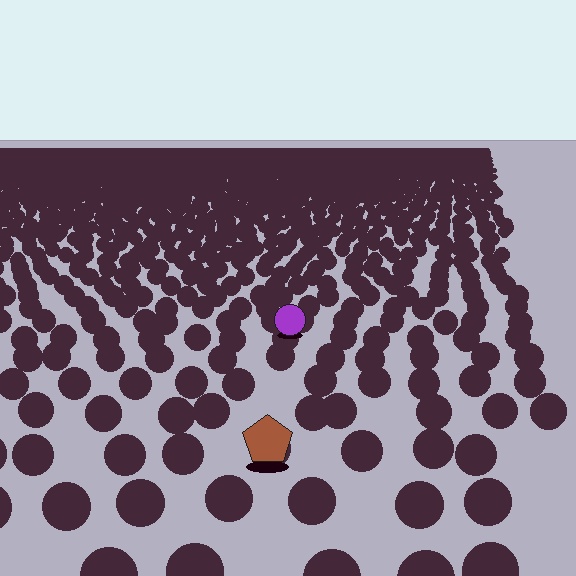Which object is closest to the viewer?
The brown pentagon is closest. The texture marks near it are larger and more spread out.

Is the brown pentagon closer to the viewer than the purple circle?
Yes. The brown pentagon is closer — you can tell from the texture gradient: the ground texture is coarser near it.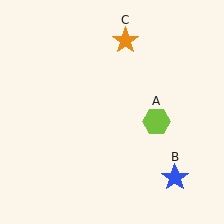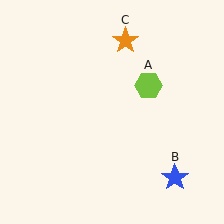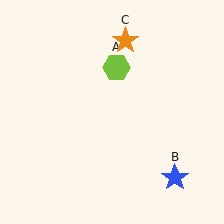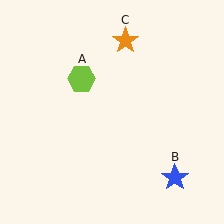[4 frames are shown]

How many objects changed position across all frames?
1 object changed position: lime hexagon (object A).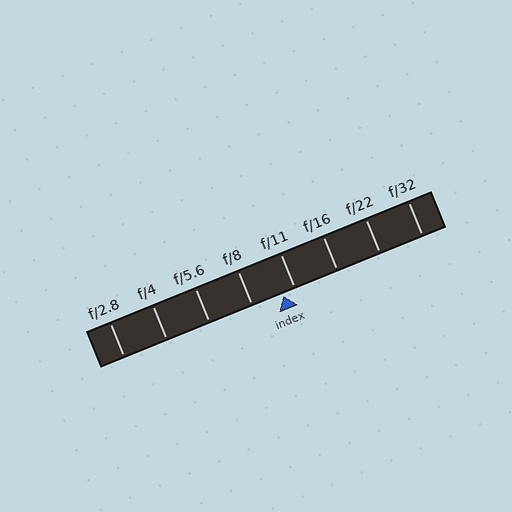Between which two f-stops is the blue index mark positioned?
The index mark is between f/8 and f/11.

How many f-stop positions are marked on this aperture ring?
There are 8 f-stop positions marked.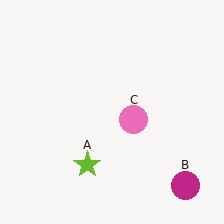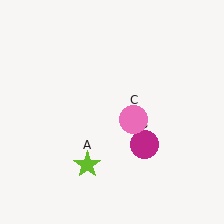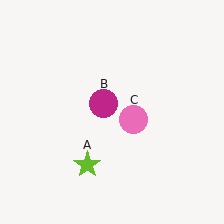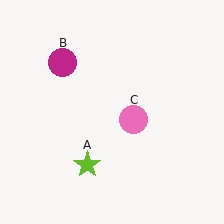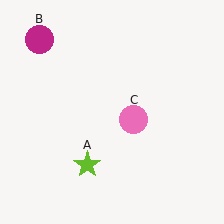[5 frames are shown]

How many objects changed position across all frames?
1 object changed position: magenta circle (object B).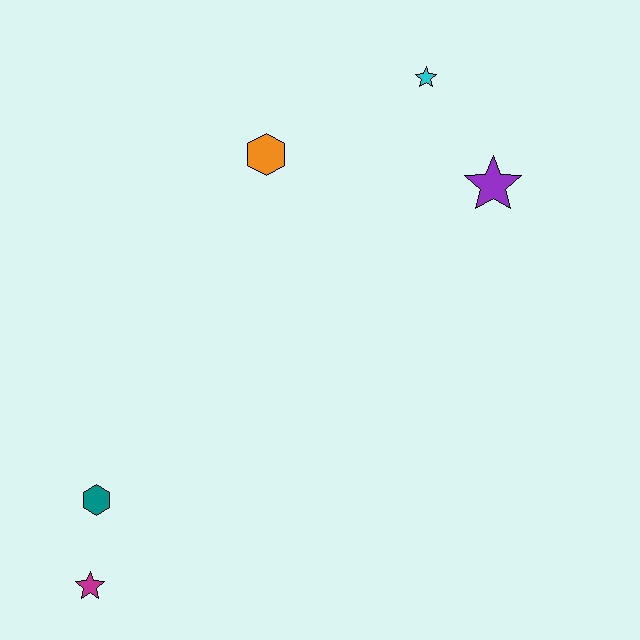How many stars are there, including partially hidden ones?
There are 3 stars.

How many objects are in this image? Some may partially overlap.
There are 5 objects.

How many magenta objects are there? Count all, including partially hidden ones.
There is 1 magenta object.